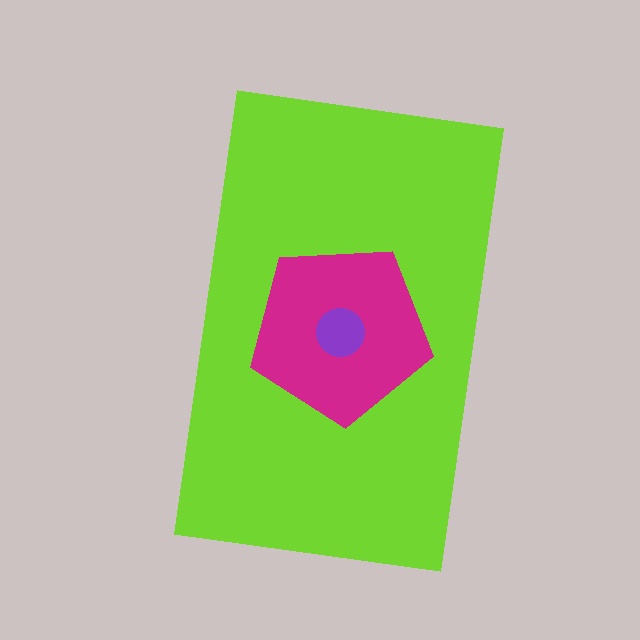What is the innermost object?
The purple circle.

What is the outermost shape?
The lime rectangle.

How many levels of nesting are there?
3.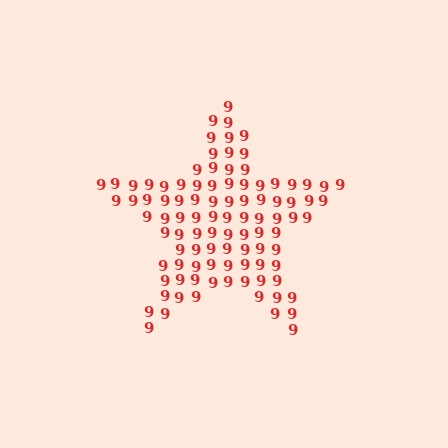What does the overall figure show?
The overall figure shows a star.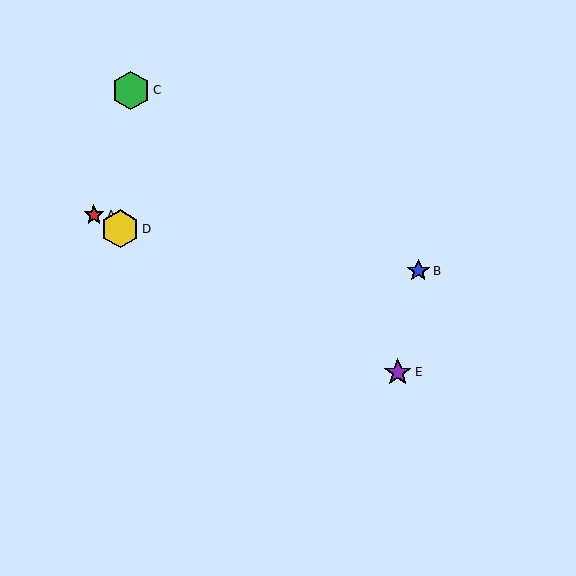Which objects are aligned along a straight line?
Objects A, D, E are aligned along a straight line.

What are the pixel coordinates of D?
Object D is at (120, 229).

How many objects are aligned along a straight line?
3 objects (A, D, E) are aligned along a straight line.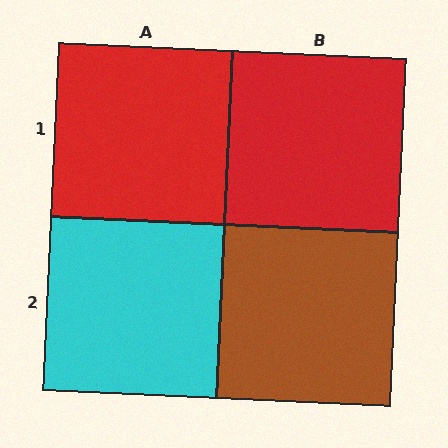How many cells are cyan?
1 cell is cyan.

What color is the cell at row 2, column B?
Brown.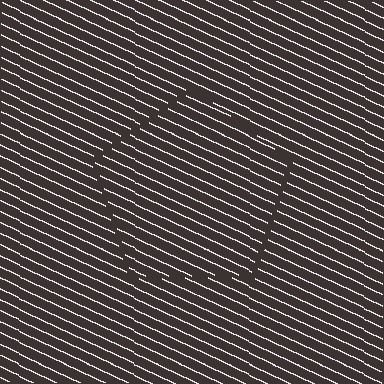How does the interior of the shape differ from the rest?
The interior of the shape contains the same grating, shifted by half a period — the contour is defined by the phase discontinuity where line-ends from the inner and outer gratings abut.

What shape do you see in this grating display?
An illusory pentagon. The interior of the shape contains the same grating, shifted by half a period — the contour is defined by the phase discontinuity where line-ends from the inner and outer gratings abut.